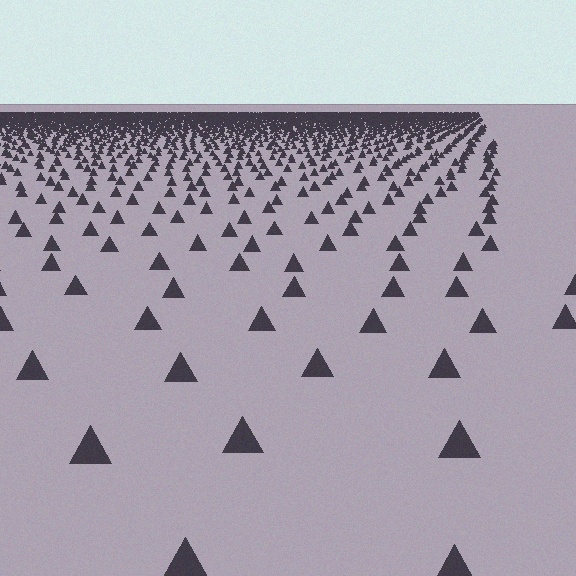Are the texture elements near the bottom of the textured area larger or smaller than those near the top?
Larger. Near the bottom, elements are closer to the viewer and appear at a bigger on-screen size.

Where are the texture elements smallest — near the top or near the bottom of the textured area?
Near the top.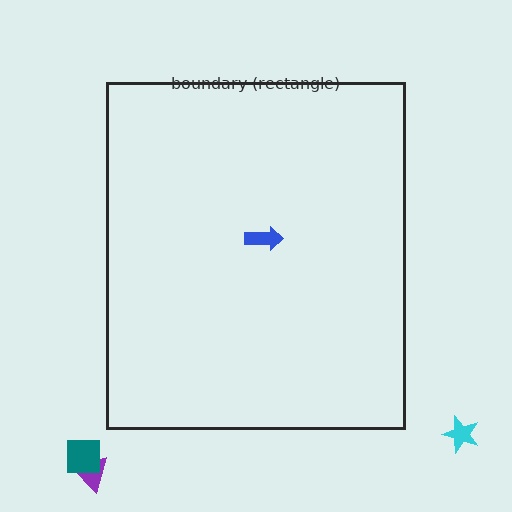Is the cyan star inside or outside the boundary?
Outside.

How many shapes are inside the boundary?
1 inside, 3 outside.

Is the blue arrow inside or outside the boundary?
Inside.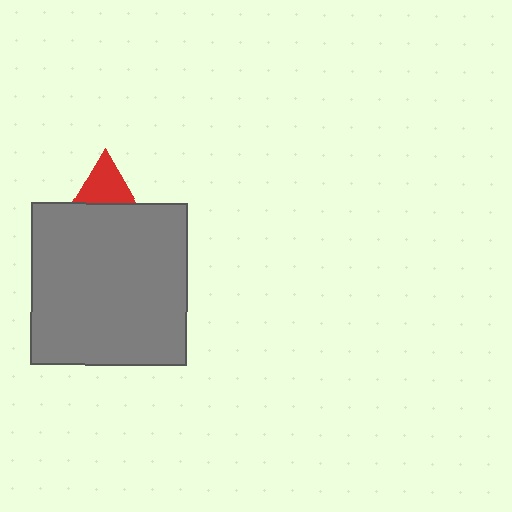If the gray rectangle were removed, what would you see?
You would see the complete red triangle.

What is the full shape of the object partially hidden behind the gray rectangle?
The partially hidden object is a red triangle.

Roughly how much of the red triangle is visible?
About half of it is visible (roughly 46%).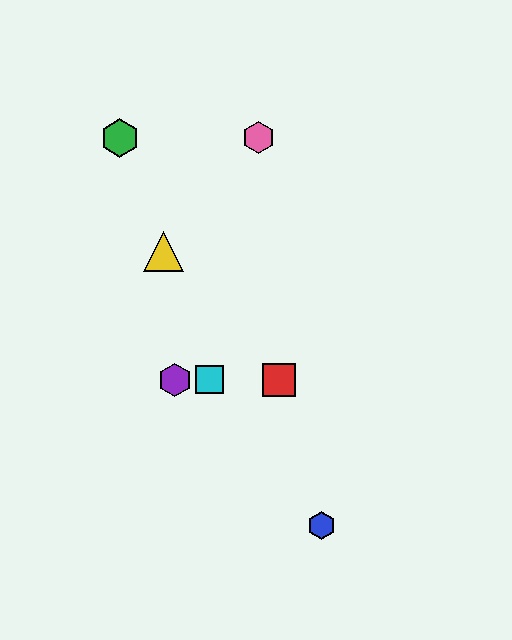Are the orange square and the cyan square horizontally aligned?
Yes, both are at y≈380.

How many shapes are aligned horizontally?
4 shapes (the red square, the purple hexagon, the orange square, the cyan square) are aligned horizontally.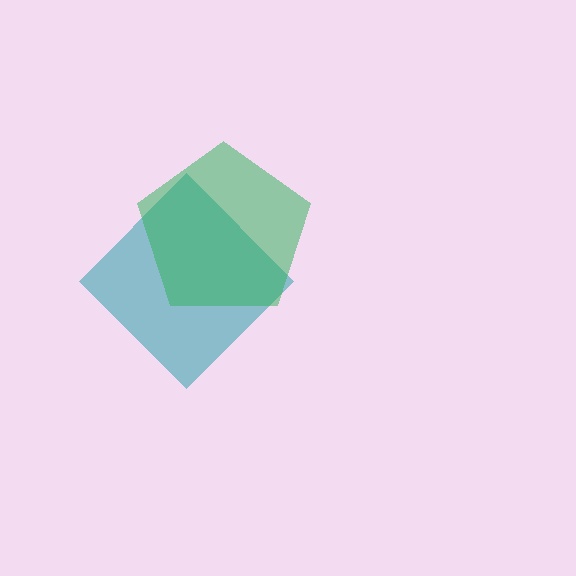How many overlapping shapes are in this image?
There are 2 overlapping shapes in the image.